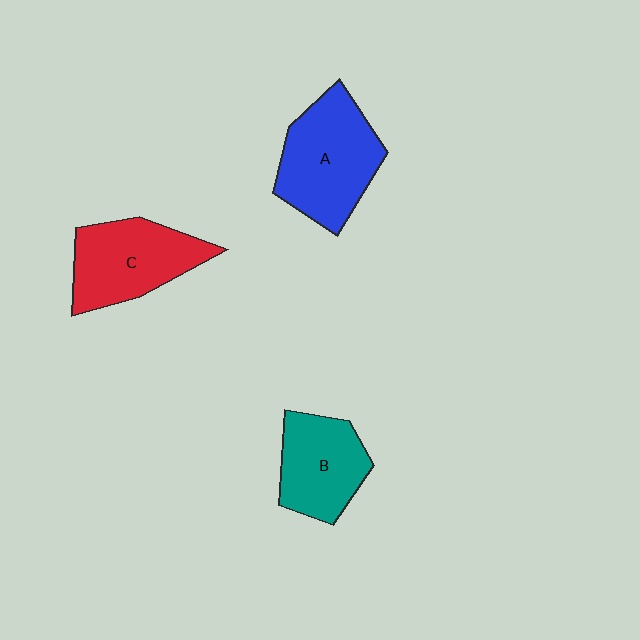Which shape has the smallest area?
Shape B (teal).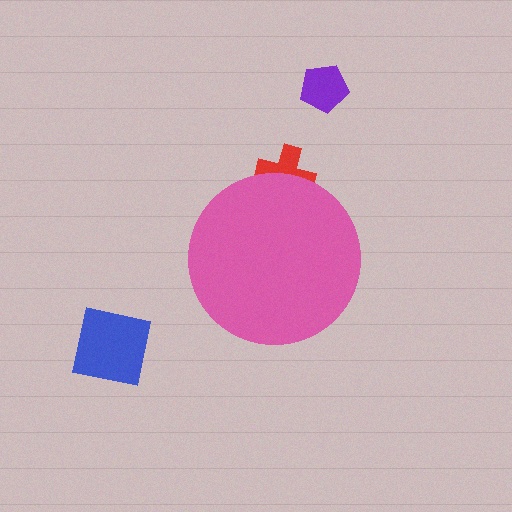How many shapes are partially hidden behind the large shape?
1 shape is partially hidden.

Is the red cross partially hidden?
Yes, the red cross is partially hidden behind the pink circle.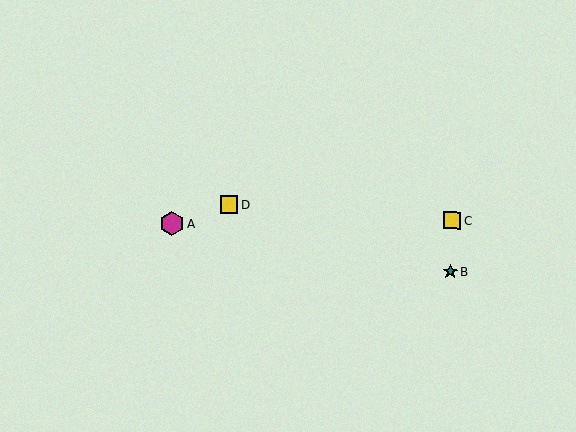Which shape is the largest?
The magenta hexagon (labeled A) is the largest.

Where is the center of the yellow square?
The center of the yellow square is at (452, 220).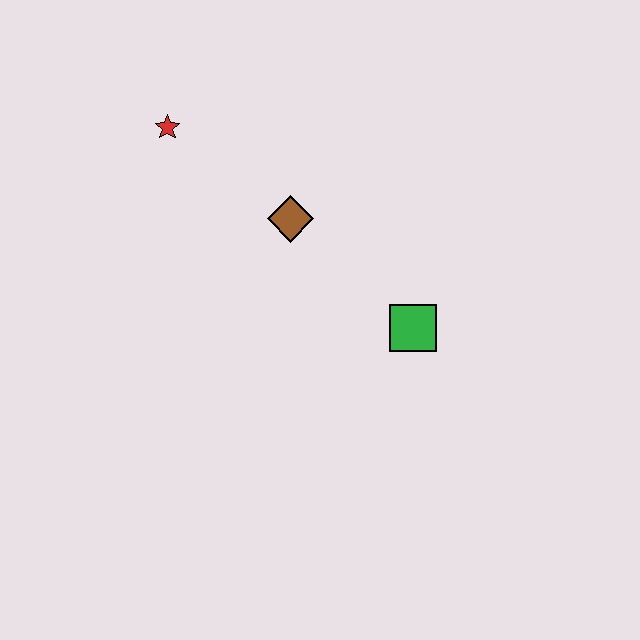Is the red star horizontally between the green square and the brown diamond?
No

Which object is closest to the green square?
The brown diamond is closest to the green square.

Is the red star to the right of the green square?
No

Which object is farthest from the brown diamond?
The green square is farthest from the brown diamond.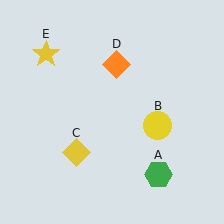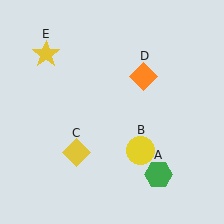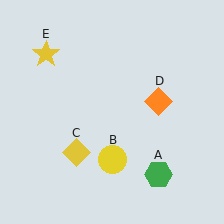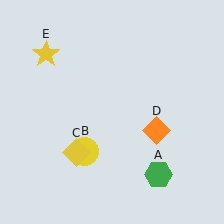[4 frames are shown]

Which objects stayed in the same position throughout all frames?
Green hexagon (object A) and yellow diamond (object C) and yellow star (object E) remained stationary.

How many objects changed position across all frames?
2 objects changed position: yellow circle (object B), orange diamond (object D).